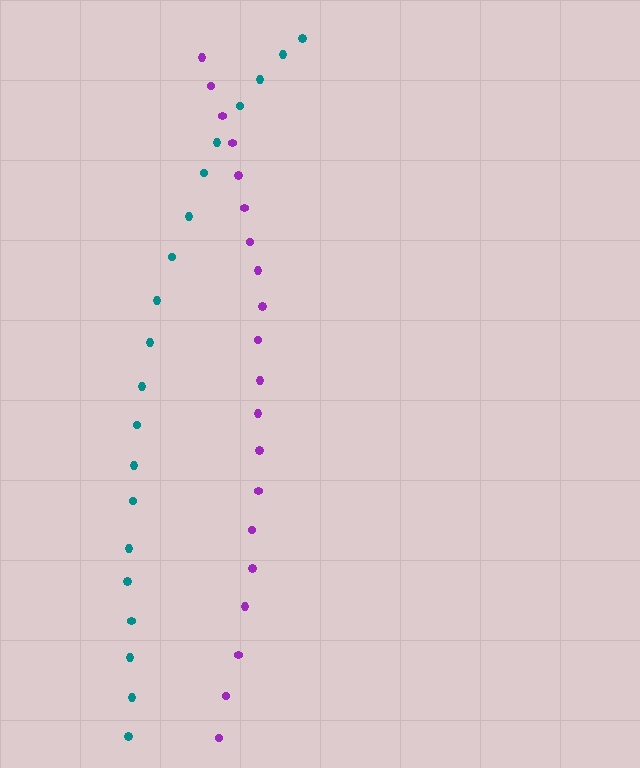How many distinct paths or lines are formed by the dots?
There are 2 distinct paths.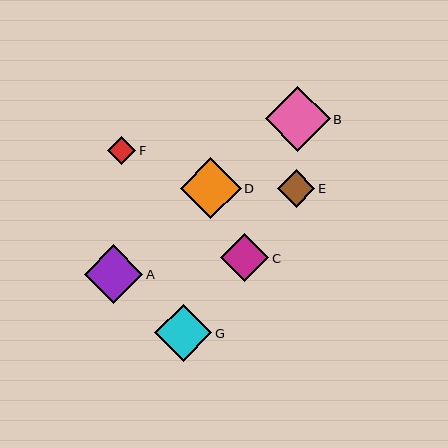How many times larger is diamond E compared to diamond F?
Diamond E is approximately 1.3 times the size of diamond F.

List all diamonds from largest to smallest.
From largest to smallest: B, D, A, G, C, E, F.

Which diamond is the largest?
Diamond B is the largest with a size of approximately 65 pixels.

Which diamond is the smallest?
Diamond F is the smallest with a size of approximately 28 pixels.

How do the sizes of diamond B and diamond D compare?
Diamond B and diamond D are approximately the same size.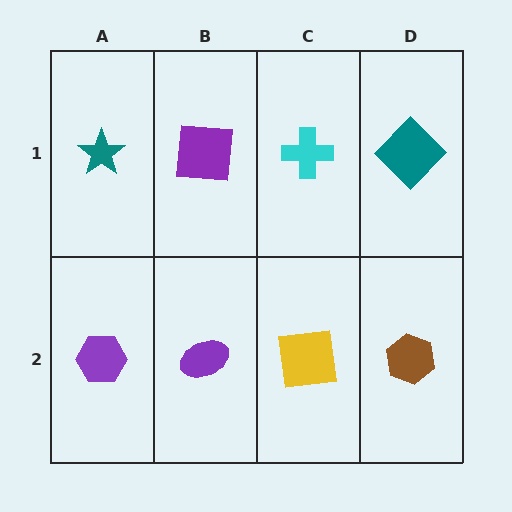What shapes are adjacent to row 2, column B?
A purple square (row 1, column B), a purple hexagon (row 2, column A), a yellow square (row 2, column C).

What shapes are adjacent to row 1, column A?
A purple hexagon (row 2, column A), a purple square (row 1, column B).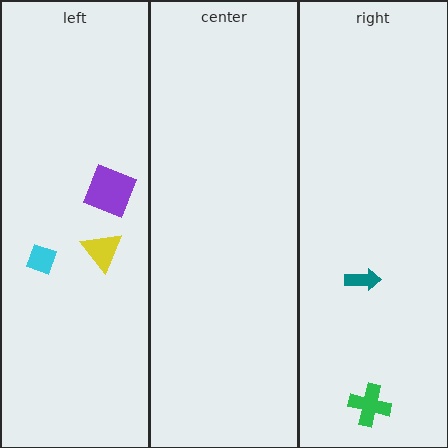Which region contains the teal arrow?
The right region.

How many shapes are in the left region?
3.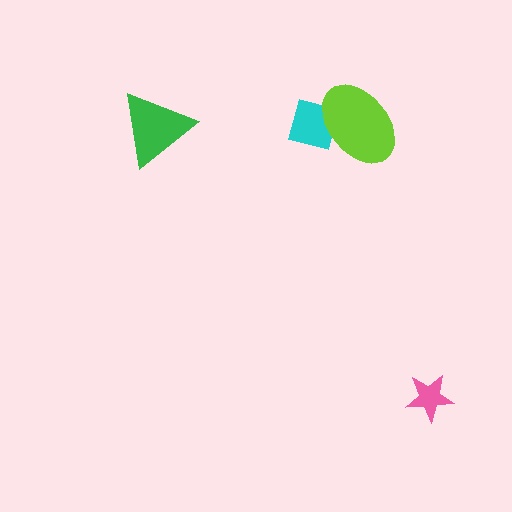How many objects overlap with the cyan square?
1 object overlaps with the cyan square.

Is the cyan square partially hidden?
Yes, it is partially covered by another shape.